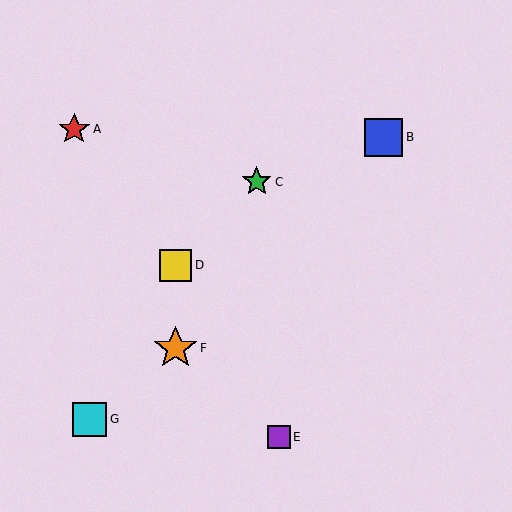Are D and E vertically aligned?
No, D is at x≈176 and E is at x≈279.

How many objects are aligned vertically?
2 objects (D, F) are aligned vertically.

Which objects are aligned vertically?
Objects D, F are aligned vertically.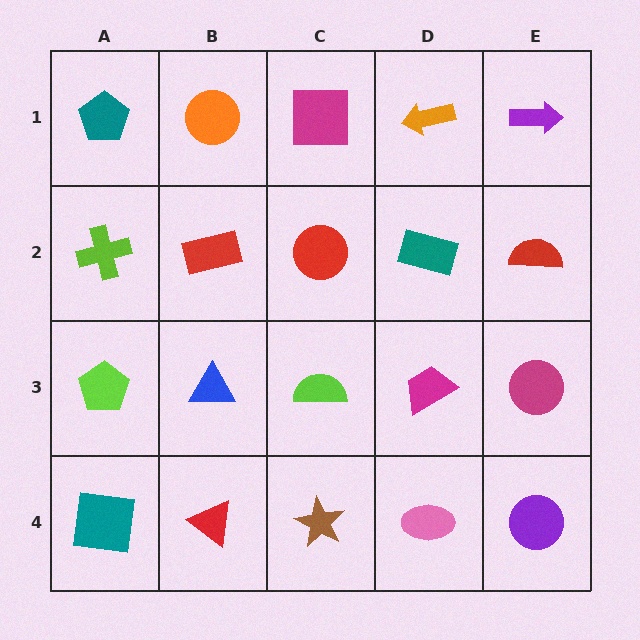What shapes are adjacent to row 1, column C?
A red circle (row 2, column C), an orange circle (row 1, column B), an orange arrow (row 1, column D).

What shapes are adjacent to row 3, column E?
A red semicircle (row 2, column E), a purple circle (row 4, column E), a magenta trapezoid (row 3, column D).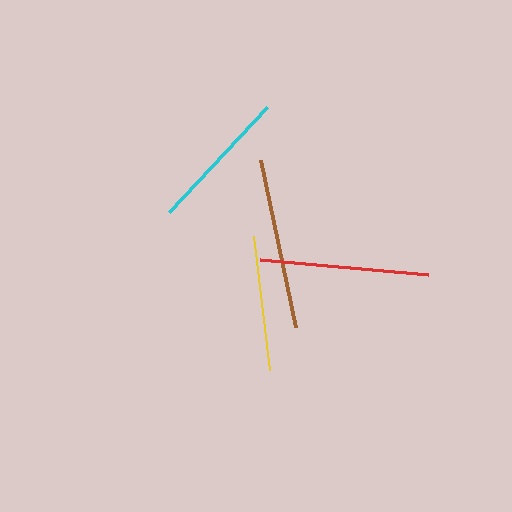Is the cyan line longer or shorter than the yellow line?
The cyan line is longer than the yellow line.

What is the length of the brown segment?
The brown segment is approximately 171 pixels long.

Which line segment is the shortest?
The yellow line is the shortest at approximately 135 pixels.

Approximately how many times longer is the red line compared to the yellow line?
The red line is approximately 1.3 times the length of the yellow line.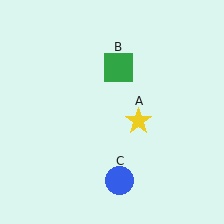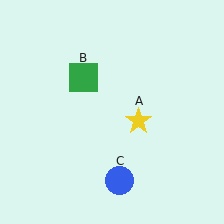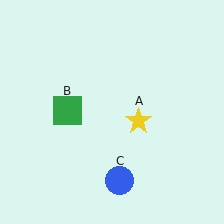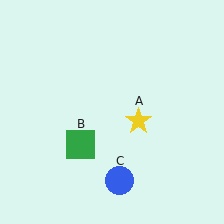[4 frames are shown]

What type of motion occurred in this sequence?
The green square (object B) rotated counterclockwise around the center of the scene.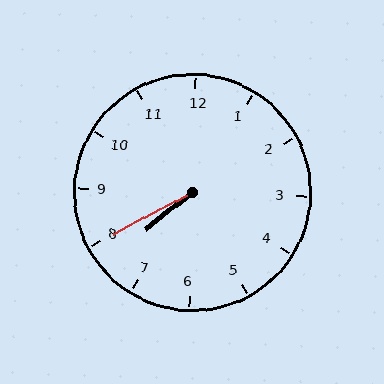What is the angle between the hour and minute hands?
Approximately 10 degrees.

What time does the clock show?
7:40.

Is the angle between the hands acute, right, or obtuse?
It is acute.